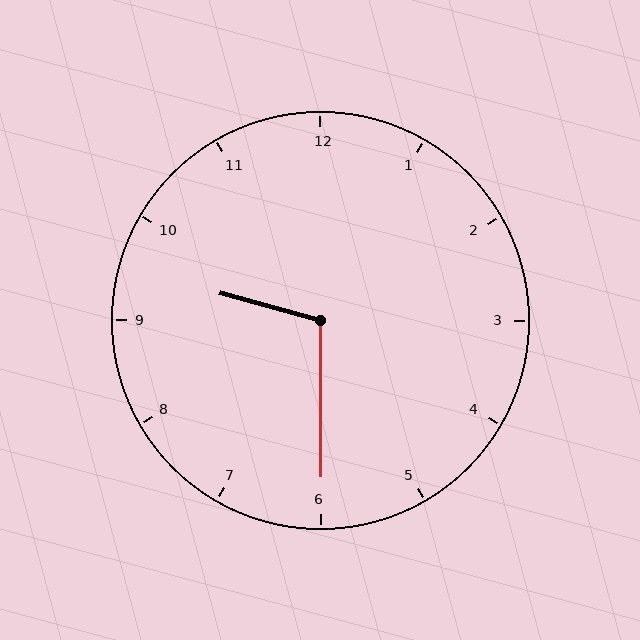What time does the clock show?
9:30.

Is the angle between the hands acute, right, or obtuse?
It is obtuse.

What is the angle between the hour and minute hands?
Approximately 105 degrees.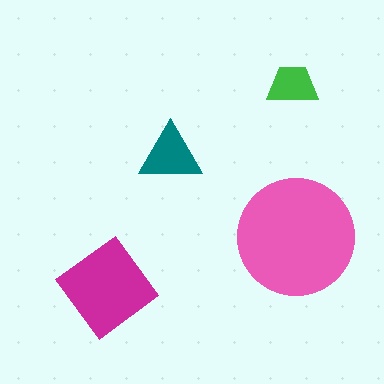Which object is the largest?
The pink circle.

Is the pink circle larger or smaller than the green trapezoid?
Larger.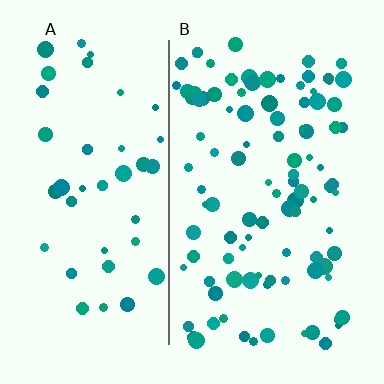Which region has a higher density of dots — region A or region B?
B (the right).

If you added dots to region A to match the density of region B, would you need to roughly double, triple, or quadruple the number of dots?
Approximately double.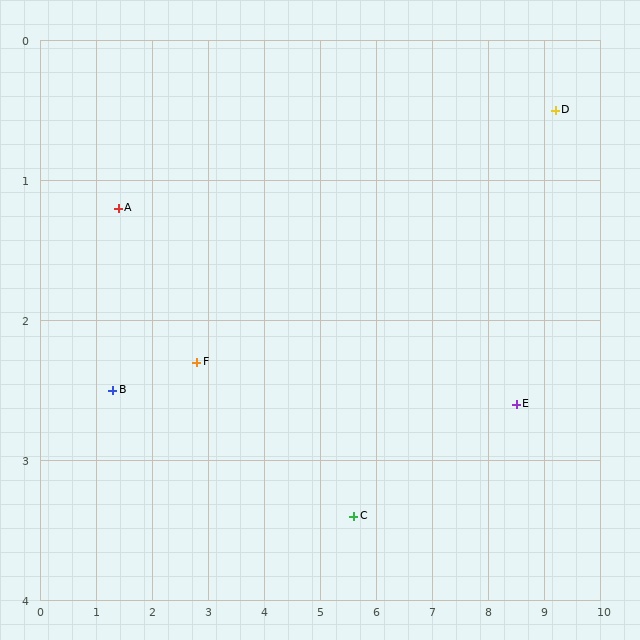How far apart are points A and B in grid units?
Points A and B are about 1.3 grid units apart.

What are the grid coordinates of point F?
Point F is at approximately (2.8, 2.3).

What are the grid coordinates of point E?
Point E is at approximately (8.5, 2.6).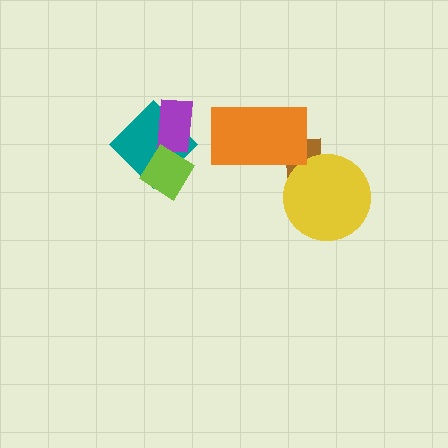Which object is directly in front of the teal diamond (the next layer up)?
The purple rectangle is directly in front of the teal diamond.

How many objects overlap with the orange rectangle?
1 object overlaps with the orange rectangle.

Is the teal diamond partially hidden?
Yes, it is partially covered by another shape.